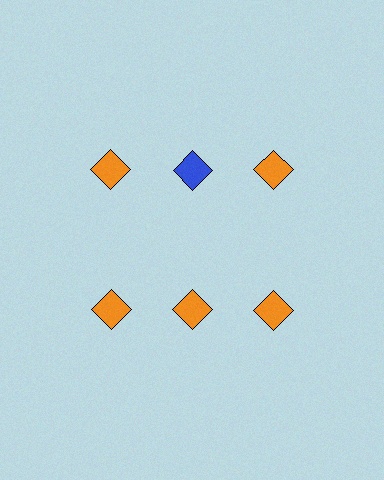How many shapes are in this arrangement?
There are 6 shapes arranged in a grid pattern.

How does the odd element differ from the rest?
It has a different color: blue instead of orange.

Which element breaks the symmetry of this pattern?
The blue diamond in the top row, second from left column breaks the symmetry. All other shapes are orange diamonds.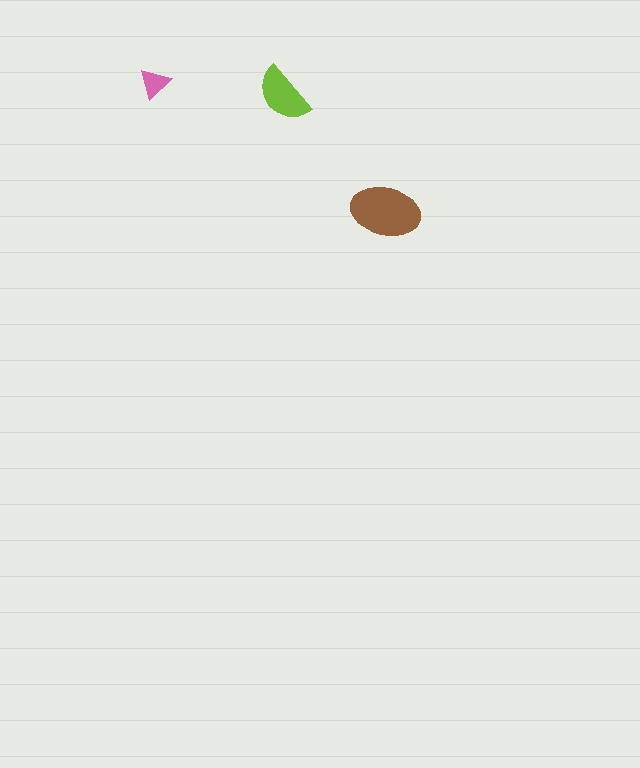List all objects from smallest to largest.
The pink triangle, the lime semicircle, the brown ellipse.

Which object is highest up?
The pink triangle is topmost.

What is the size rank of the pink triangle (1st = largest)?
3rd.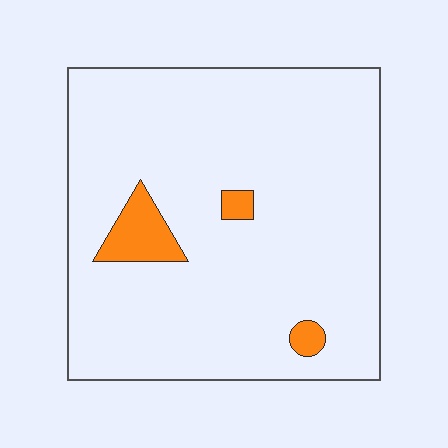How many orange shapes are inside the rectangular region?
3.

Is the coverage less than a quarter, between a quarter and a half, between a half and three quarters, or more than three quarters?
Less than a quarter.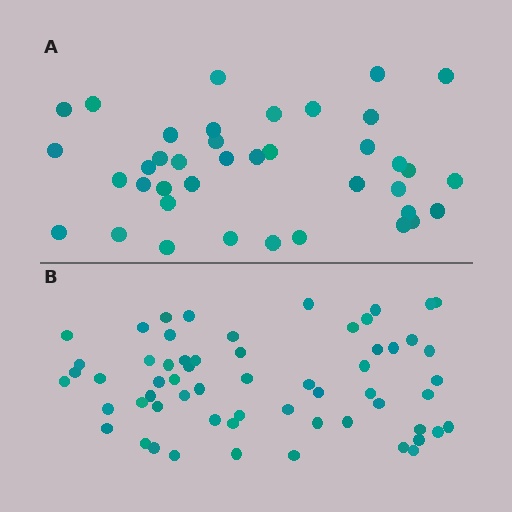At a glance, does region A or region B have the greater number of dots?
Region B (the bottom region) has more dots.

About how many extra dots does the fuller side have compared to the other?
Region B has approximately 20 more dots than region A.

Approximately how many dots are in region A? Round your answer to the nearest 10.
About 40 dots. (The exact count is 39, which rounds to 40.)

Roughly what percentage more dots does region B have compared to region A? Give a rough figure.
About 55% more.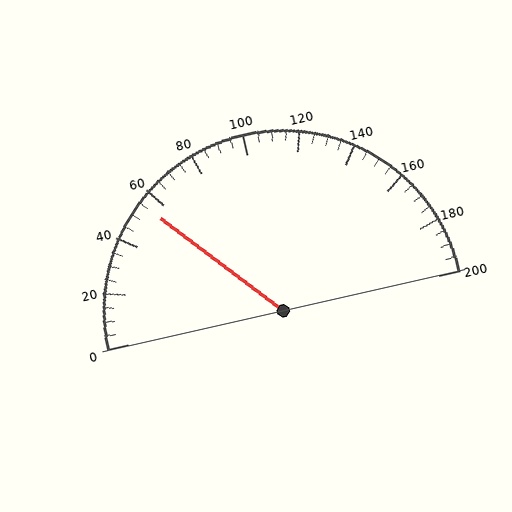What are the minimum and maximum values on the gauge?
The gauge ranges from 0 to 200.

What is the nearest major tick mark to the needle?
The nearest major tick mark is 60.